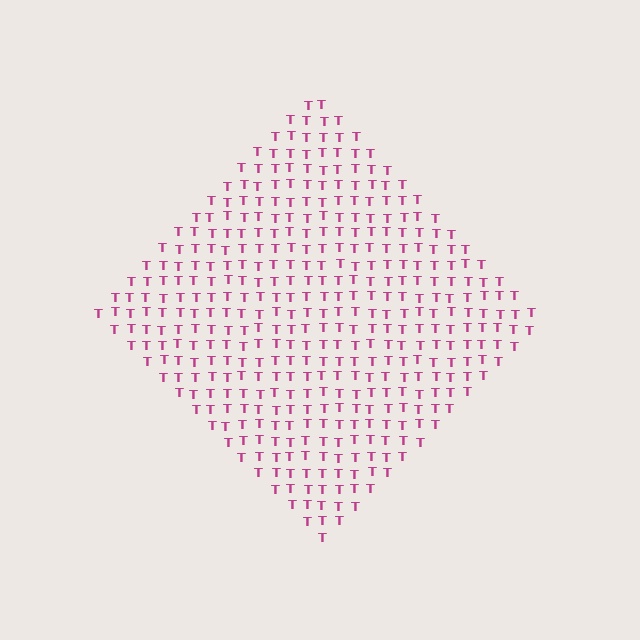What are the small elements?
The small elements are letter T's.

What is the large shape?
The large shape is a diamond.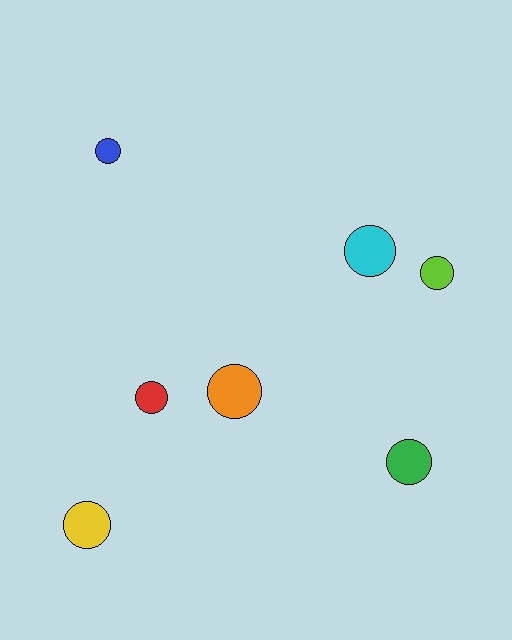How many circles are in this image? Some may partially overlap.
There are 7 circles.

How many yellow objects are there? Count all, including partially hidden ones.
There is 1 yellow object.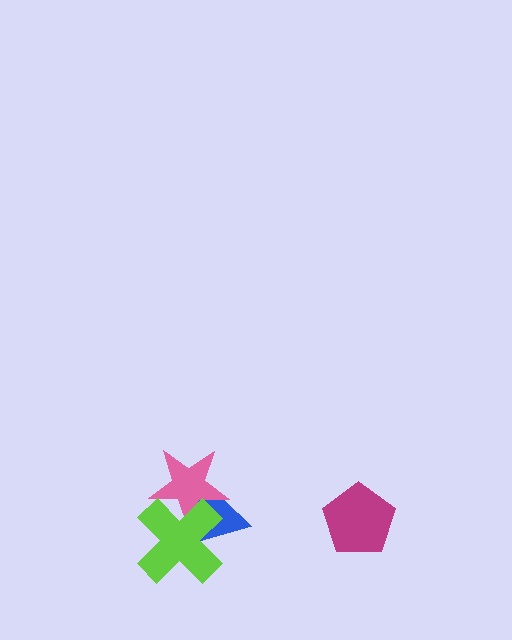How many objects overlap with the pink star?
2 objects overlap with the pink star.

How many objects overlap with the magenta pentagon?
0 objects overlap with the magenta pentagon.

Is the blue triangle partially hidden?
Yes, it is partially covered by another shape.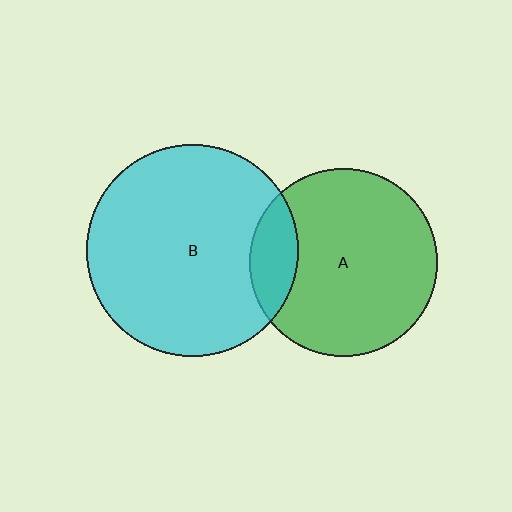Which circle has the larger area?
Circle B (cyan).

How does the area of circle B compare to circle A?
Approximately 1.3 times.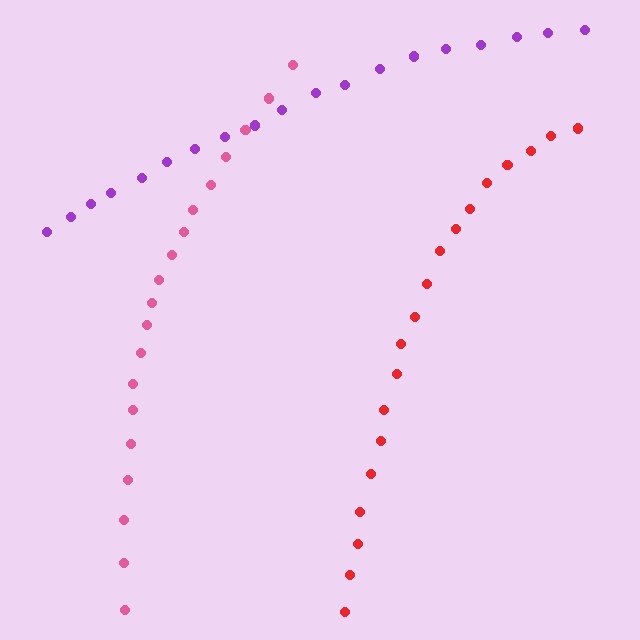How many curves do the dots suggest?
There are 3 distinct paths.